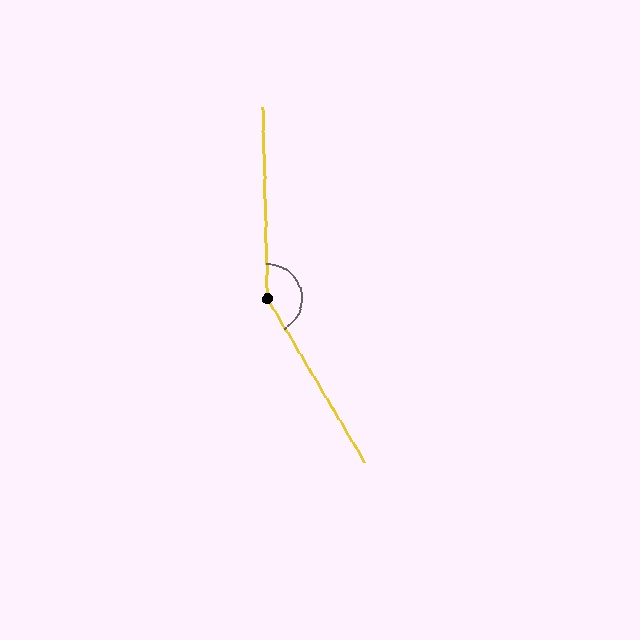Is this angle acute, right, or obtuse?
It is obtuse.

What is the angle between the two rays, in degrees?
Approximately 151 degrees.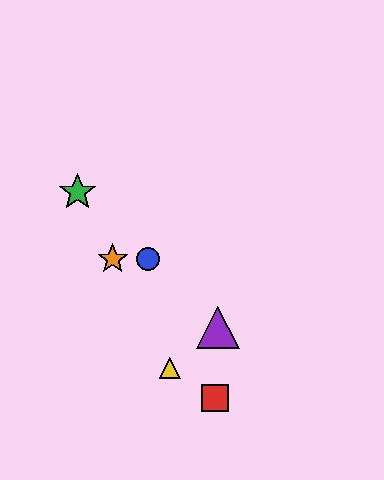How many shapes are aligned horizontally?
2 shapes (the blue circle, the orange star) are aligned horizontally.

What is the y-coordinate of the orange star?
The orange star is at y≈259.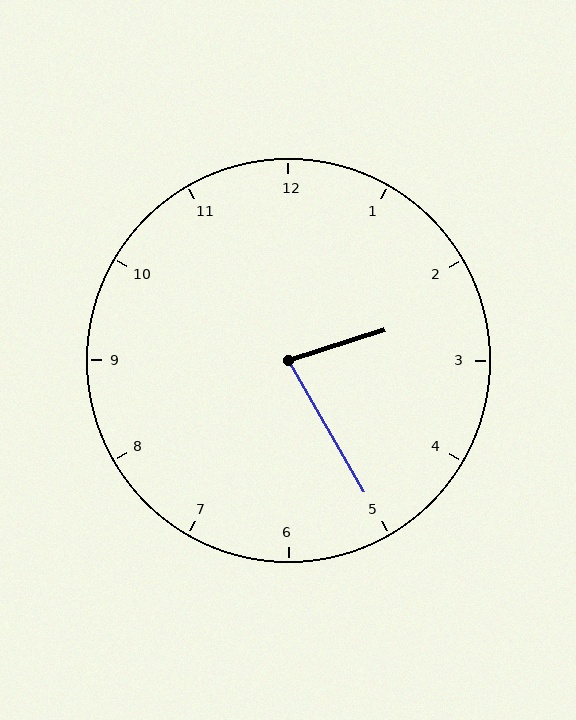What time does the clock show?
2:25.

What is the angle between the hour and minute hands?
Approximately 78 degrees.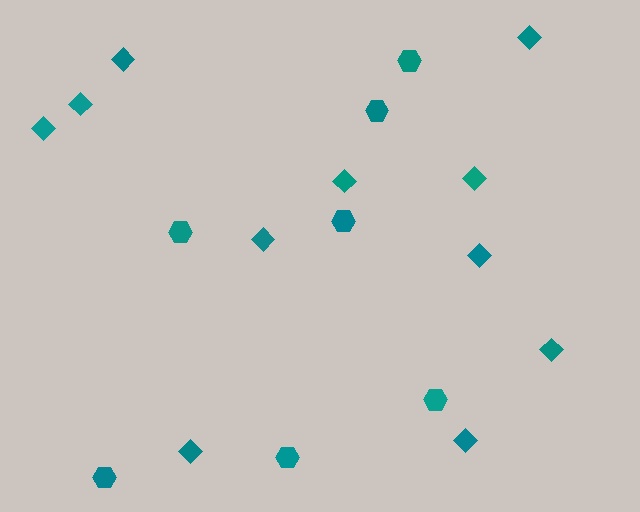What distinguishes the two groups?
There are 2 groups: one group of hexagons (7) and one group of diamonds (11).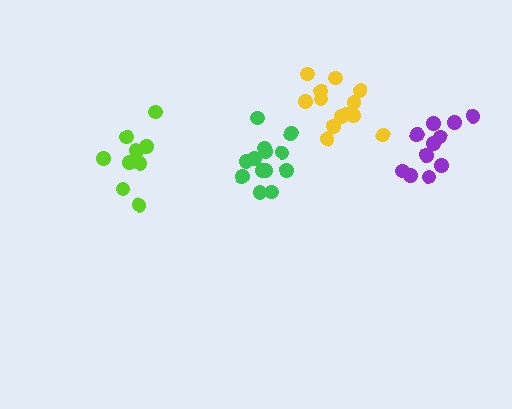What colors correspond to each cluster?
The clusters are colored: yellow, green, lime, purple.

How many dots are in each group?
Group 1: 13 dots, Group 2: 13 dots, Group 3: 9 dots, Group 4: 11 dots (46 total).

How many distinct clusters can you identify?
There are 4 distinct clusters.